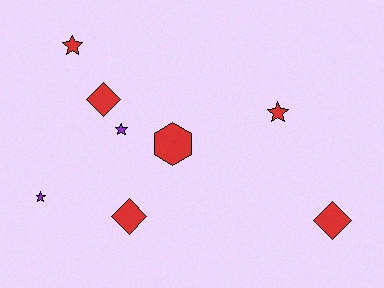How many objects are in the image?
There are 8 objects.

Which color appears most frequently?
Red, with 6 objects.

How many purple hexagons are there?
There are no purple hexagons.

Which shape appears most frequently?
Star, with 4 objects.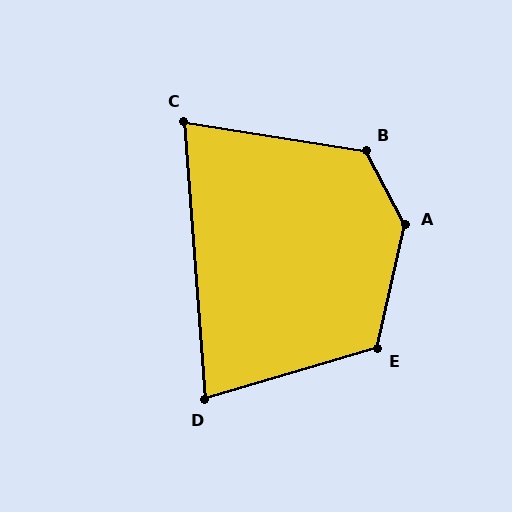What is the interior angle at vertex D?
Approximately 78 degrees (acute).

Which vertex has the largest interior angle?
A, at approximately 140 degrees.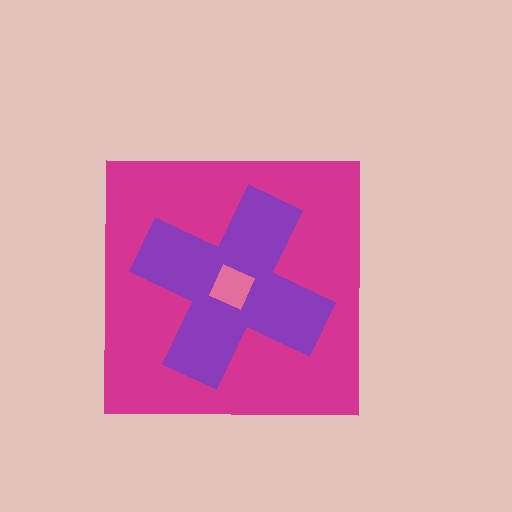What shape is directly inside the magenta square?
The purple cross.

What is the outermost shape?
The magenta square.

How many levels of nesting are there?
3.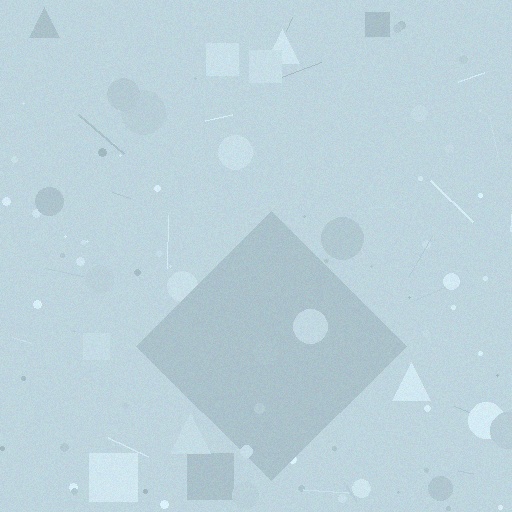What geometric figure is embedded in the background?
A diamond is embedded in the background.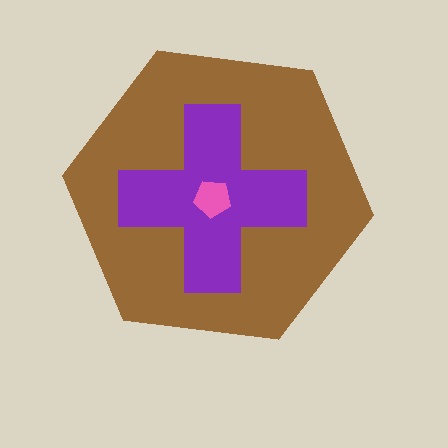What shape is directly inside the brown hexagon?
The purple cross.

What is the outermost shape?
The brown hexagon.